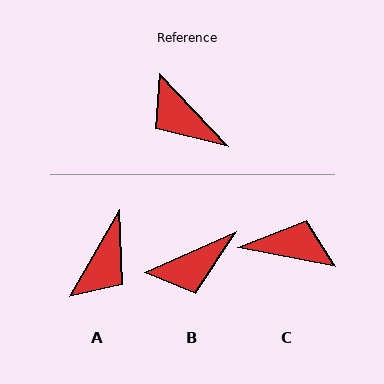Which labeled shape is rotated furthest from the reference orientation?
C, about 145 degrees away.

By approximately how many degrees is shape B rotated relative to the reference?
Approximately 71 degrees counter-clockwise.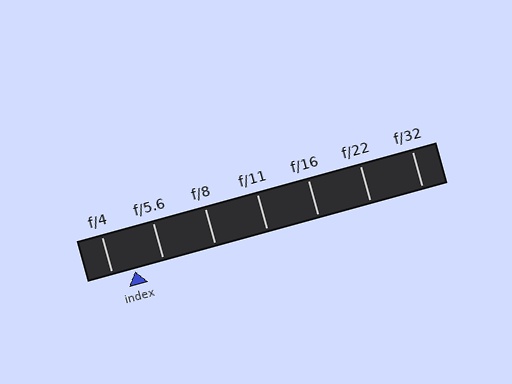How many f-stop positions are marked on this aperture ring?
There are 7 f-stop positions marked.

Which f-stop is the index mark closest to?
The index mark is closest to f/4.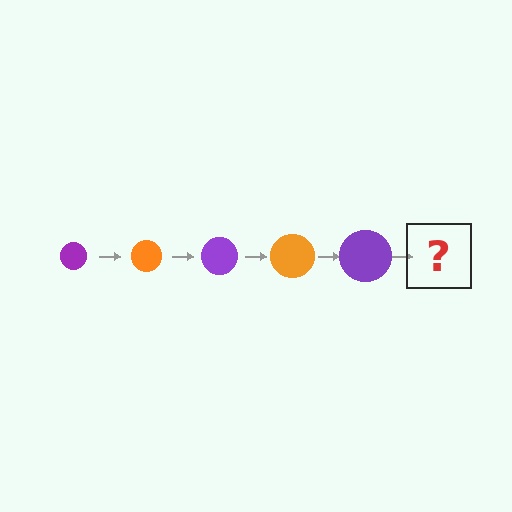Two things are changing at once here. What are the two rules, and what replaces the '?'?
The two rules are that the circle grows larger each step and the color cycles through purple and orange. The '?' should be an orange circle, larger than the previous one.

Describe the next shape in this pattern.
It should be an orange circle, larger than the previous one.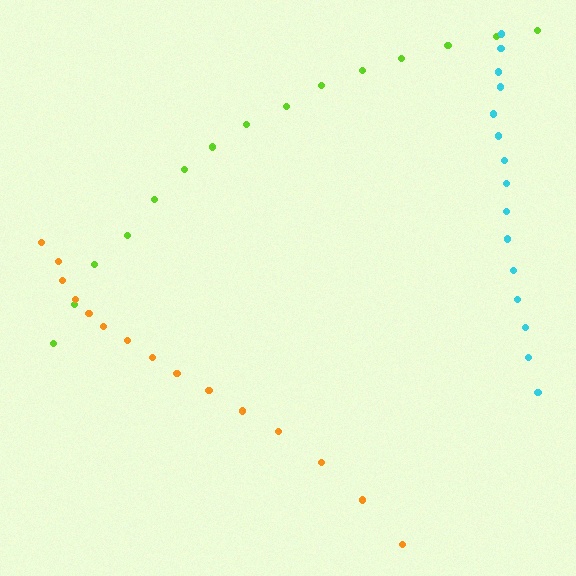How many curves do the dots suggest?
There are 3 distinct paths.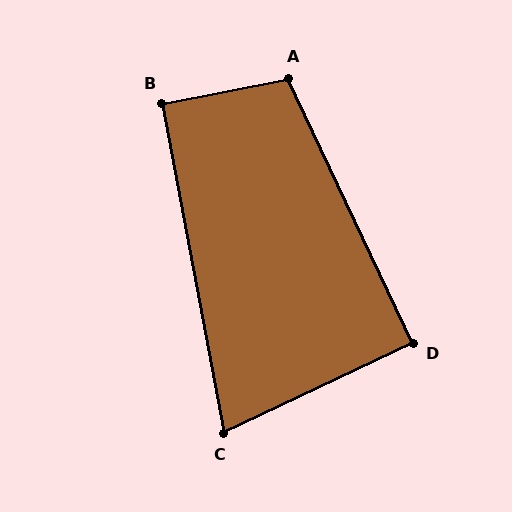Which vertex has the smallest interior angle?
C, at approximately 75 degrees.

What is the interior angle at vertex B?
Approximately 90 degrees (approximately right).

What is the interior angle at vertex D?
Approximately 90 degrees (approximately right).